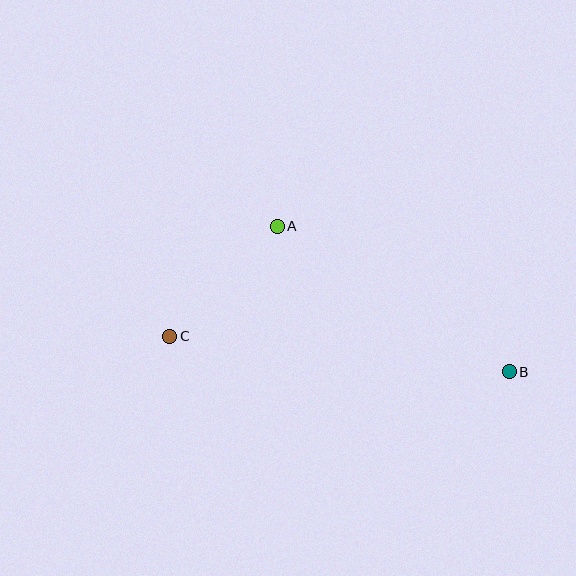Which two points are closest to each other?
Points A and C are closest to each other.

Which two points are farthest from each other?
Points B and C are farthest from each other.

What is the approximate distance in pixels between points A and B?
The distance between A and B is approximately 274 pixels.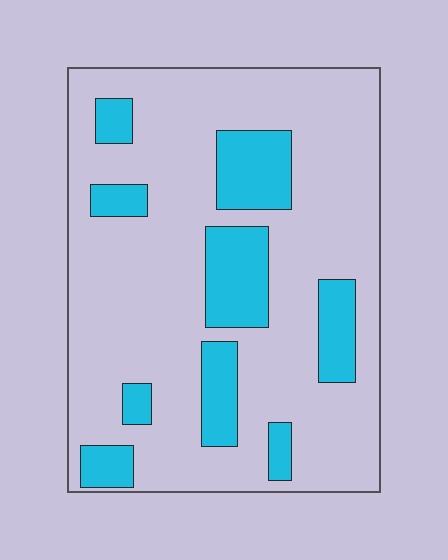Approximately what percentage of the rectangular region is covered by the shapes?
Approximately 20%.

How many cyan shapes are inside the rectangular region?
9.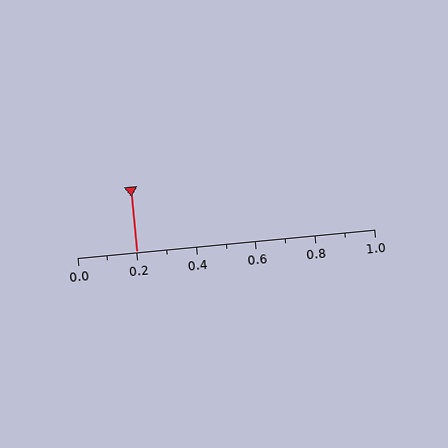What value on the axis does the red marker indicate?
The marker indicates approximately 0.2.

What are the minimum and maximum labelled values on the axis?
The axis runs from 0.0 to 1.0.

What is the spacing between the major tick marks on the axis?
The major ticks are spaced 0.2 apart.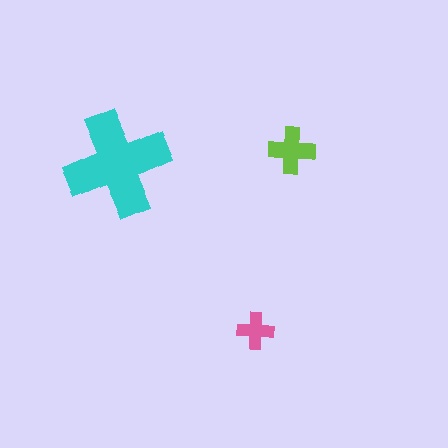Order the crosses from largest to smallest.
the cyan one, the lime one, the pink one.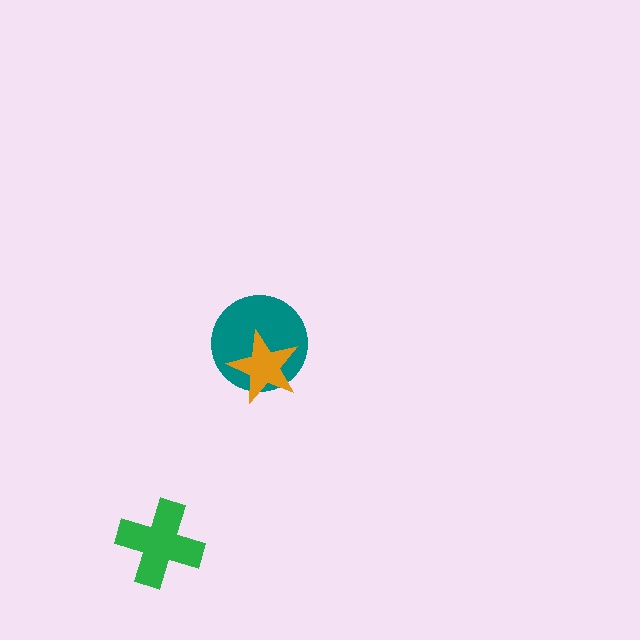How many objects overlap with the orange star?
1 object overlaps with the orange star.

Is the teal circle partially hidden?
Yes, it is partially covered by another shape.